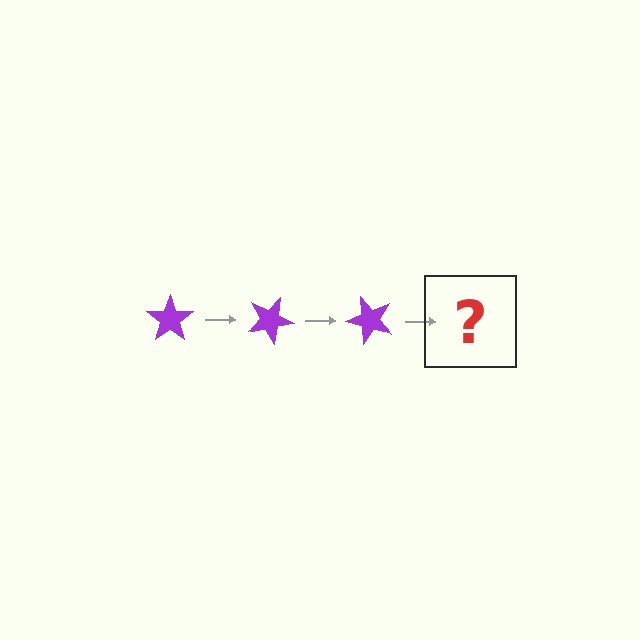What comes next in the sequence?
The next element should be a purple star rotated 75 degrees.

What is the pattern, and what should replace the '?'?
The pattern is that the star rotates 25 degrees each step. The '?' should be a purple star rotated 75 degrees.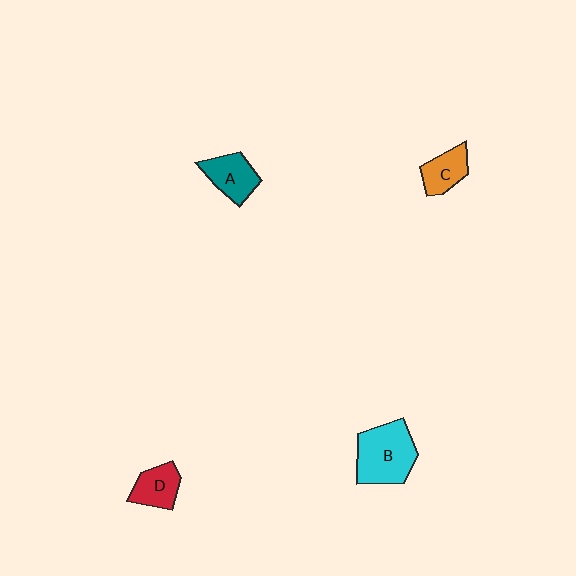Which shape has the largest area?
Shape B (cyan).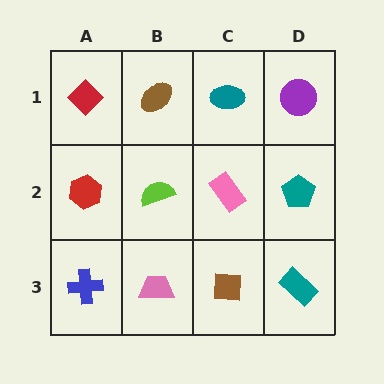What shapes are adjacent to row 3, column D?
A teal pentagon (row 2, column D), a brown square (row 3, column C).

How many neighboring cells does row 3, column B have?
3.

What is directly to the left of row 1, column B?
A red diamond.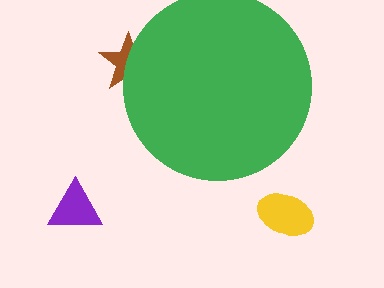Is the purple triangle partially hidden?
No, the purple triangle is fully visible.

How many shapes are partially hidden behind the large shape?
1 shape is partially hidden.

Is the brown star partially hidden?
Yes, the brown star is partially hidden behind the green circle.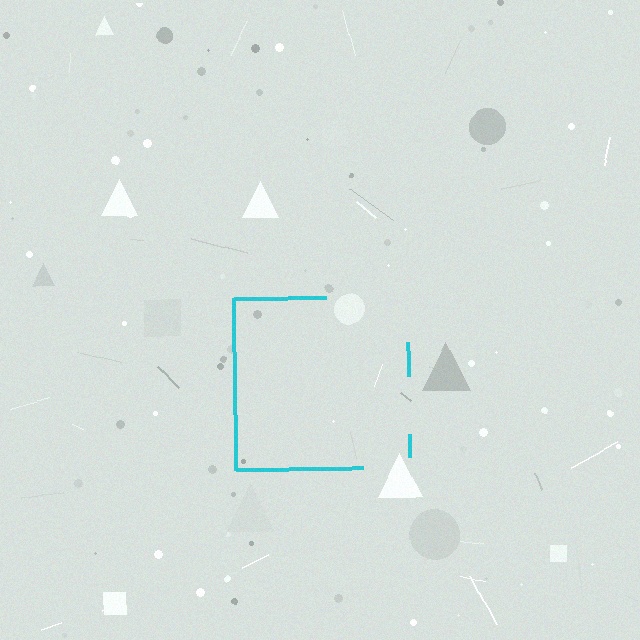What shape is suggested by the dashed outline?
The dashed outline suggests a square.